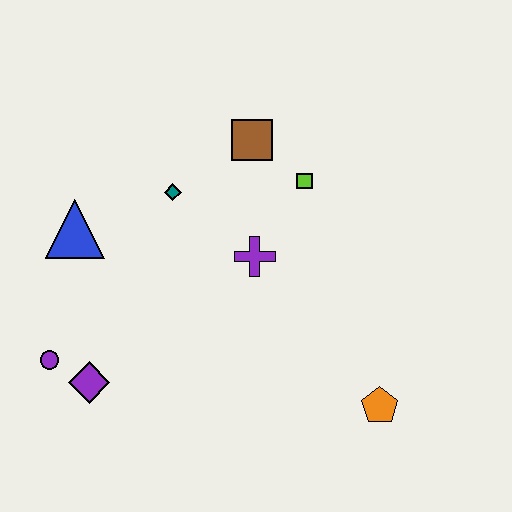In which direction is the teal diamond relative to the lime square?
The teal diamond is to the left of the lime square.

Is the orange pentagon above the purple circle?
No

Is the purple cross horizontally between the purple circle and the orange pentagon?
Yes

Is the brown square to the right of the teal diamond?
Yes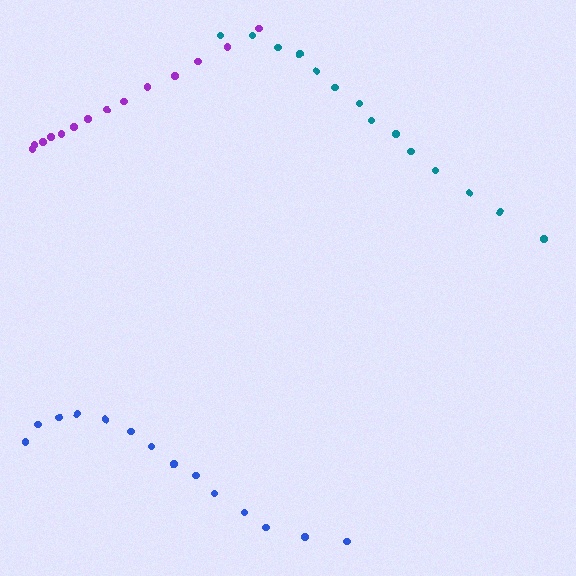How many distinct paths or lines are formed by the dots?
There are 3 distinct paths.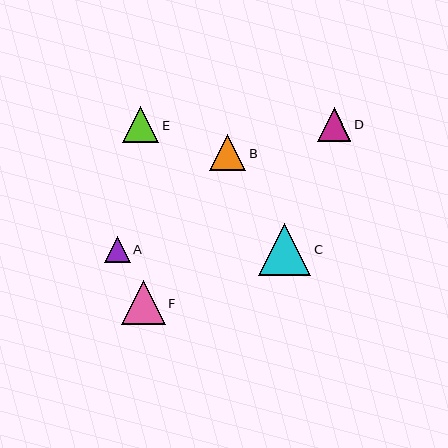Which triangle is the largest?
Triangle C is the largest with a size of approximately 52 pixels.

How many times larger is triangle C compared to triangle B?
Triangle C is approximately 1.4 times the size of triangle B.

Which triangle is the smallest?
Triangle A is the smallest with a size of approximately 25 pixels.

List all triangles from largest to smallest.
From largest to smallest: C, F, B, E, D, A.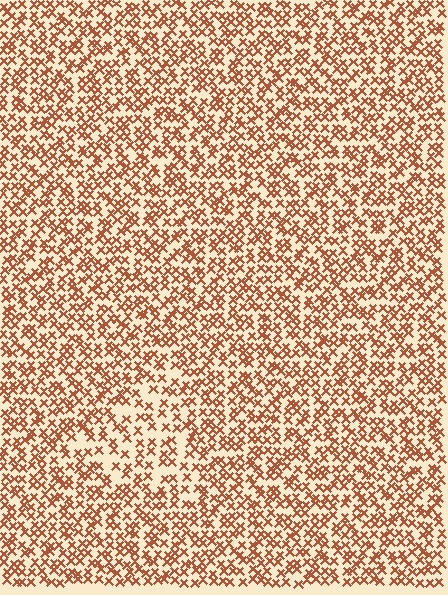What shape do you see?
I see a triangle.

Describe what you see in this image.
The image contains small brown elements arranged at two different densities. A triangle-shaped region is visible where the elements are less densely packed than the surrounding area.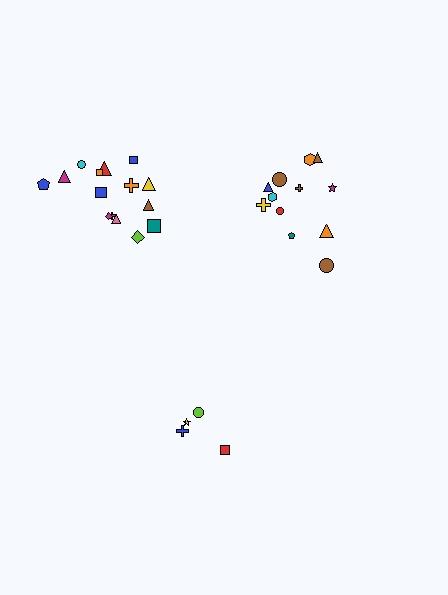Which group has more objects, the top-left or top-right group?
The top-left group.